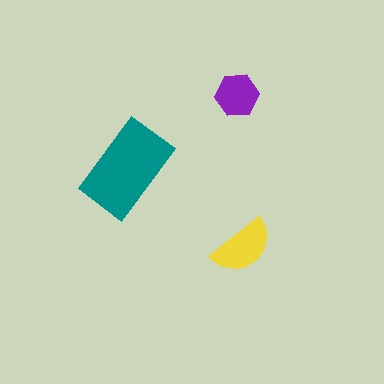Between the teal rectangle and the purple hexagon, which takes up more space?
The teal rectangle.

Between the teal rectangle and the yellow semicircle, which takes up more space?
The teal rectangle.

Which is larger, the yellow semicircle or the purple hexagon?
The yellow semicircle.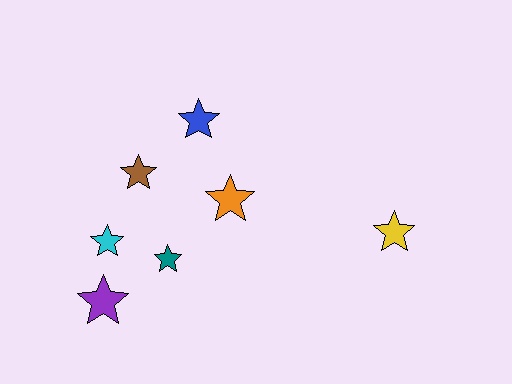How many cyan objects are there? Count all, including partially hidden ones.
There is 1 cyan object.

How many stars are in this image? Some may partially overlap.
There are 7 stars.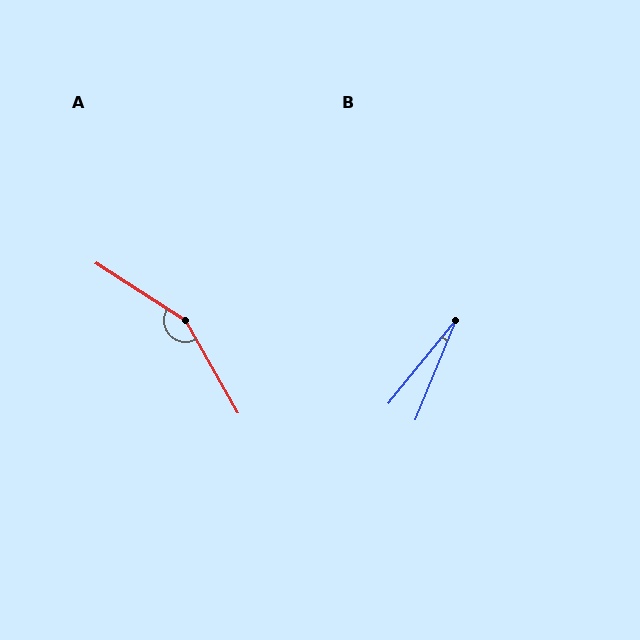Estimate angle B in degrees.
Approximately 17 degrees.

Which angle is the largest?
A, at approximately 152 degrees.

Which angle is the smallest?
B, at approximately 17 degrees.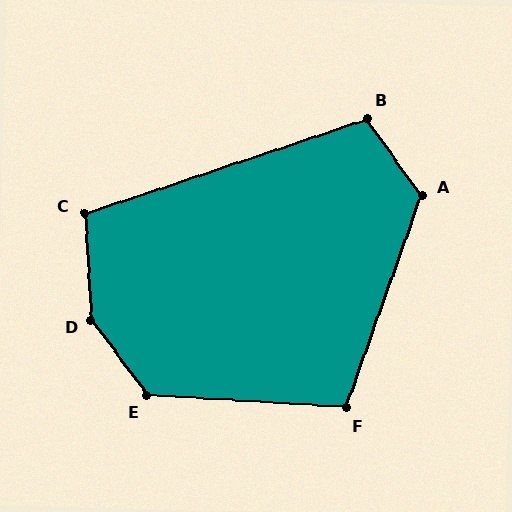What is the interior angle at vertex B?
Approximately 107 degrees (obtuse).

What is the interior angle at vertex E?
Approximately 130 degrees (obtuse).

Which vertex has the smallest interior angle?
C, at approximately 105 degrees.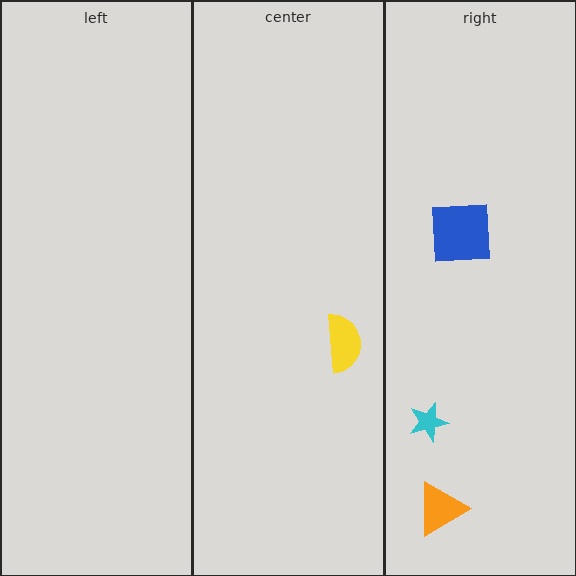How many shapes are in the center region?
1.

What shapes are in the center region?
The yellow semicircle.